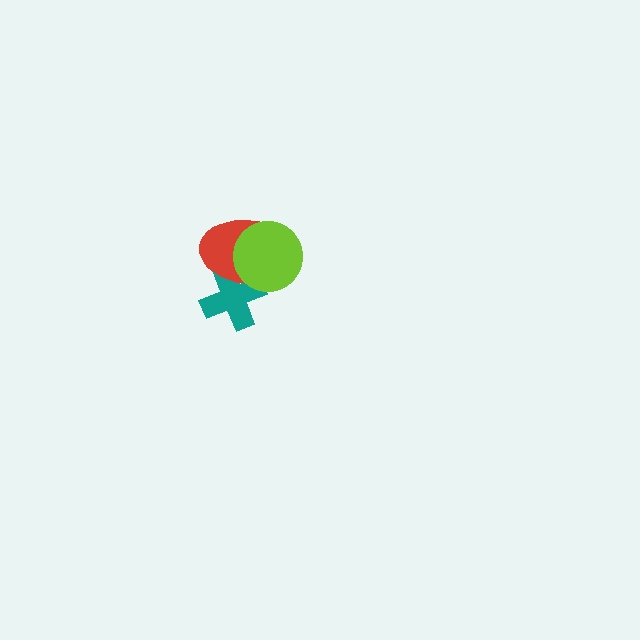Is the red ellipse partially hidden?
Yes, it is partially covered by another shape.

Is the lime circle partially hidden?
No, no other shape covers it.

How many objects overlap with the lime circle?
2 objects overlap with the lime circle.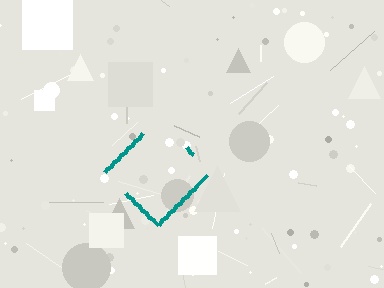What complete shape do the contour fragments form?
The contour fragments form a diamond.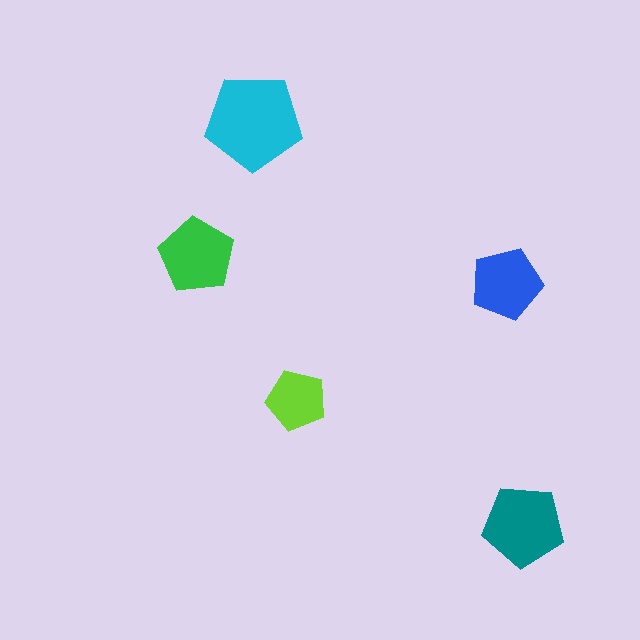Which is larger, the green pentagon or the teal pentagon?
The teal one.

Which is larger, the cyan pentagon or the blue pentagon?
The cyan one.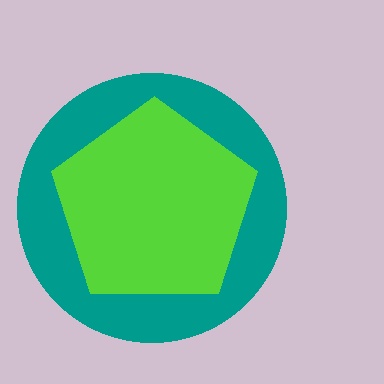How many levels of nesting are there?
2.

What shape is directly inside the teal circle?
The lime pentagon.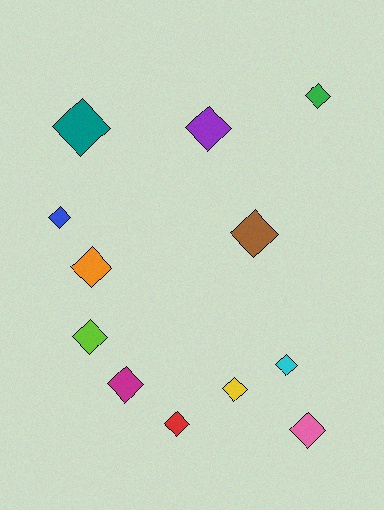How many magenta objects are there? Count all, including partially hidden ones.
There is 1 magenta object.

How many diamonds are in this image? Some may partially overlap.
There are 12 diamonds.